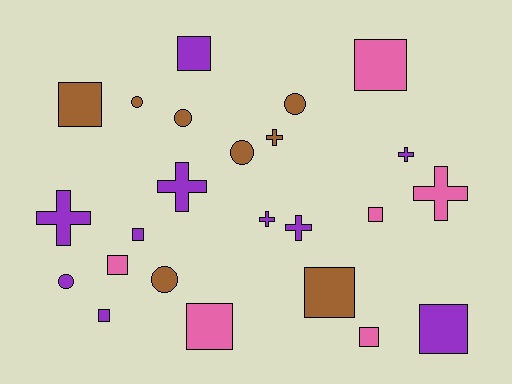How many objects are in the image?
There are 24 objects.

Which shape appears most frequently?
Square, with 11 objects.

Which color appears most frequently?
Purple, with 10 objects.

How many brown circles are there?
There are 5 brown circles.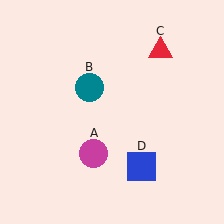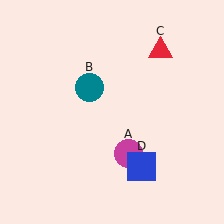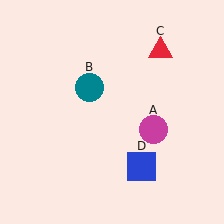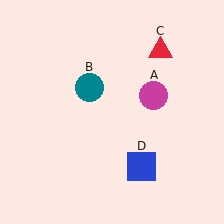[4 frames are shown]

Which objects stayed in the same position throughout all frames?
Teal circle (object B) and red triangle (object C) and blue square (object D) remained stationary.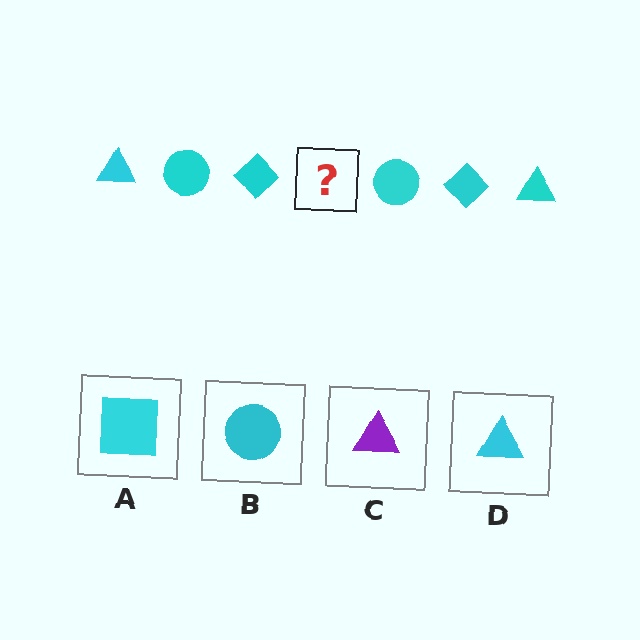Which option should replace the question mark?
Option D.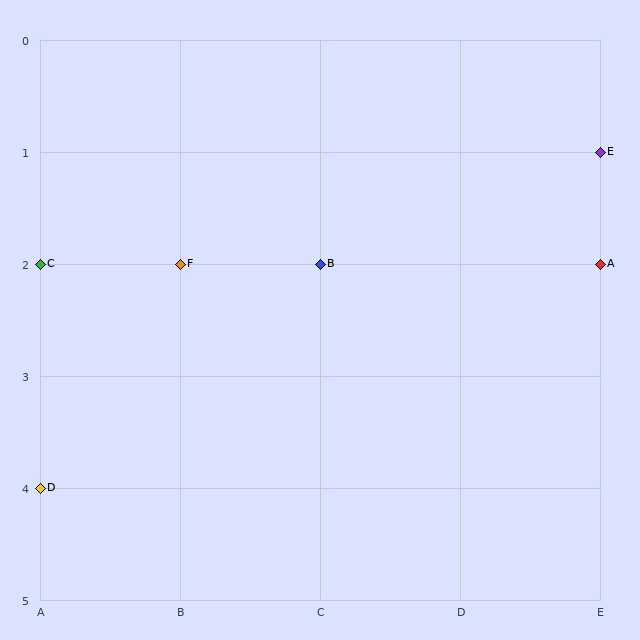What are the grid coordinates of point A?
Point A is at grid coordinates (E, 2).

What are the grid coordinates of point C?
Point C is at grid coordinates (A, 2).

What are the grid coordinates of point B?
Point B is at grid coordinates (C, 2).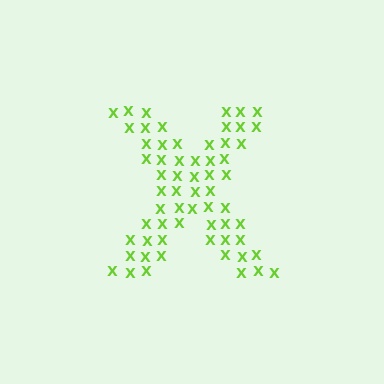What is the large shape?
The large shape is the letter X.